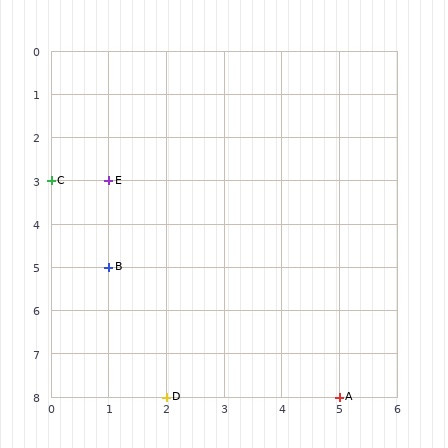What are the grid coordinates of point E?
Point E is at grid coordinates (1, 3).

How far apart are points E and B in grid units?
Points E and B are 2 rows apart.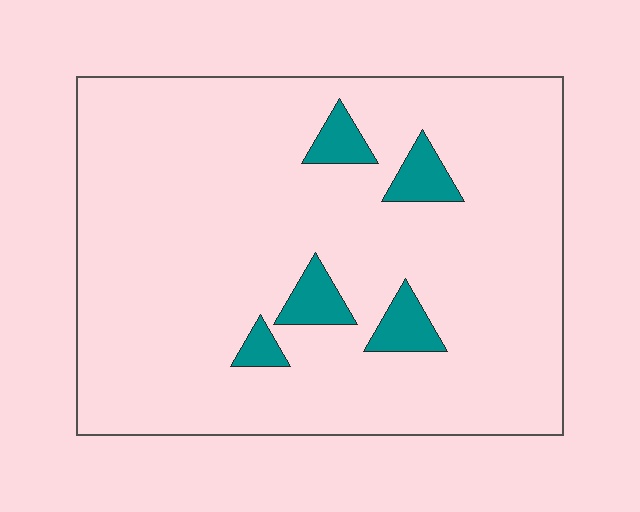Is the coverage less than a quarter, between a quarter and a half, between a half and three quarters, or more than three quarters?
Less than a quarter.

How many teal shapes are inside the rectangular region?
5.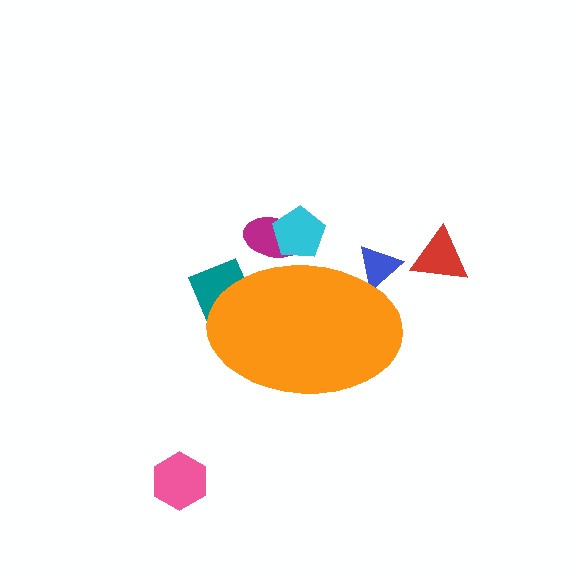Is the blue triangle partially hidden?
Yes, the blue triangle is partially hidden behind the orange ellipse.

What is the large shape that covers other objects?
An orange ellipse.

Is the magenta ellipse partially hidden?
Yes, the magenta ellipse is partially hidden behind the orange ellipse.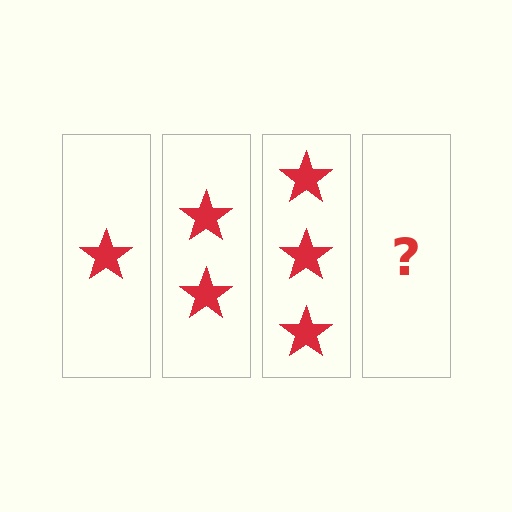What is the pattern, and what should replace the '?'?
The pattern is that each step adds one more star. The '?' should be 4 stars.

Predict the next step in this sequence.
The next step is 4 stars.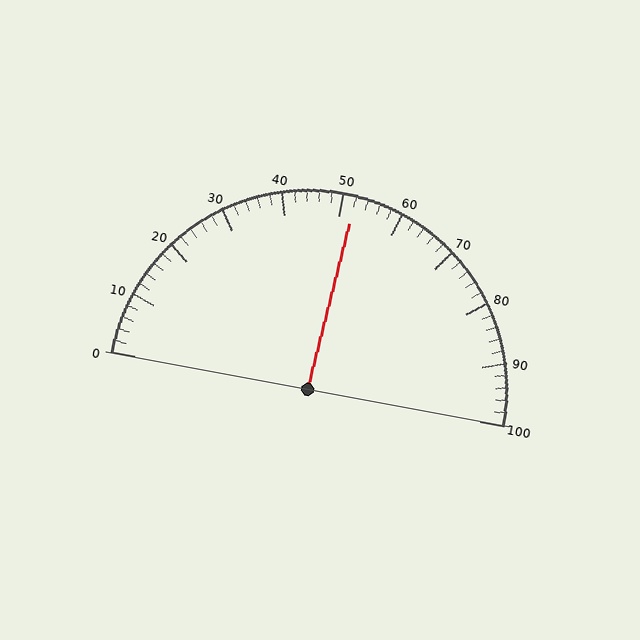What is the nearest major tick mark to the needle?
The nearest major tick mark is 50.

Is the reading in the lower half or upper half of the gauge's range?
The reading is in the upper half of the range (0 to 100).